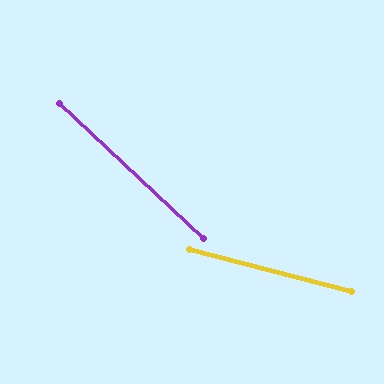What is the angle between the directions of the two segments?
Approximately 28 degrees.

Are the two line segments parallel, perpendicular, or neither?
Neither parallel nor perpendicular — they differ by about 28°.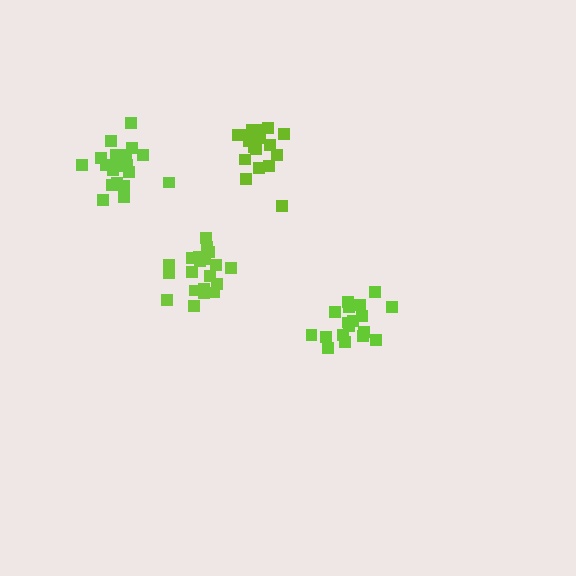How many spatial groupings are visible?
There are 4 spatial groupings.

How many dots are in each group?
Group 1: 18 dots, Group 2: 21 dots, Group 3: 20 dots, Group 4: 19 dots (78 total).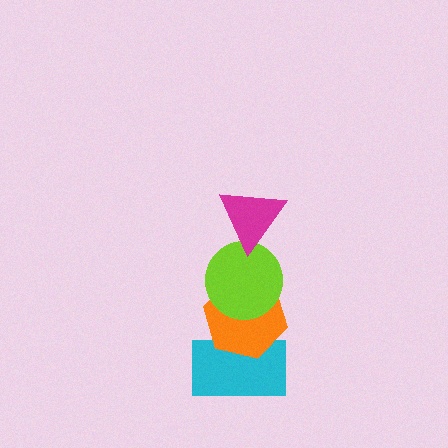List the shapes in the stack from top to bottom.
From top to bottom: the magenta triangle, the lime circle, the orange hexagon, the cyan rectangle.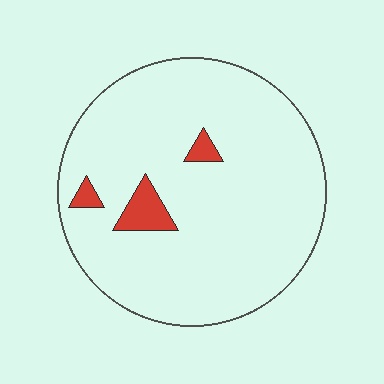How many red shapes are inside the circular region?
3.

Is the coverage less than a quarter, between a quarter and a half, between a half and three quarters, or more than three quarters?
Less than a quarter.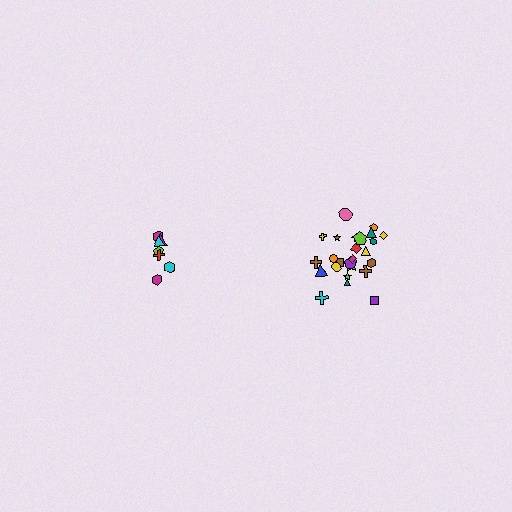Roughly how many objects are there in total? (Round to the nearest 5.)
Roughly 30 objects in total.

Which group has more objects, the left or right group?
The right group.